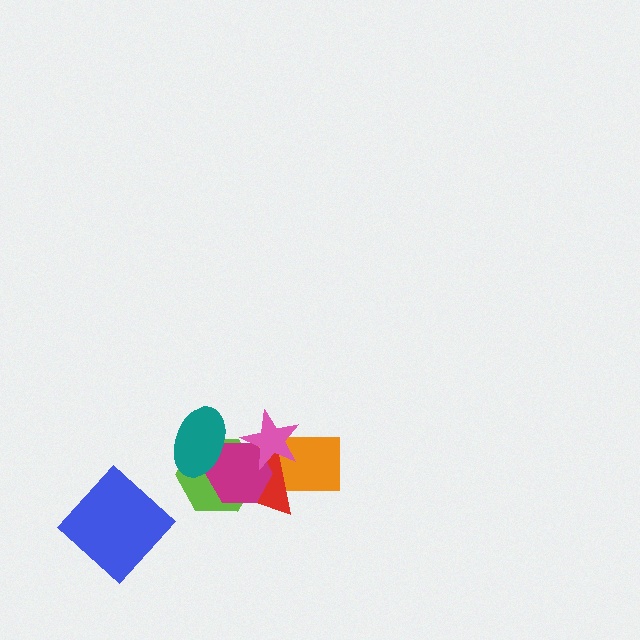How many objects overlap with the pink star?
4 objects overlap with the pink star.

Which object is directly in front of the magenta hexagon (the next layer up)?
The teal ellipse is directly in front of the magenta hexagon.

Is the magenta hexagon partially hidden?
Yes, it is partially covered by another shape.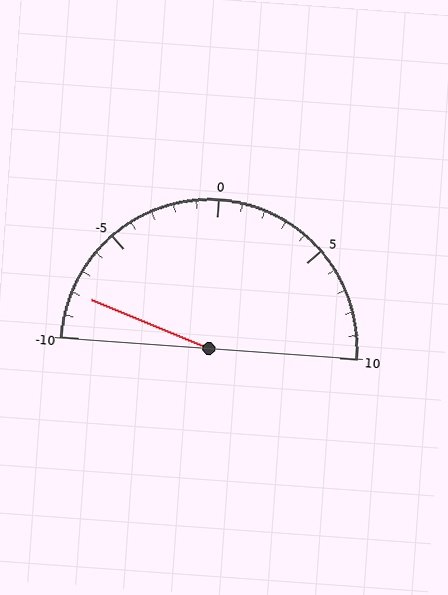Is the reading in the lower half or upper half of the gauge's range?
The reading is in the lower half of the range (-10 to 10).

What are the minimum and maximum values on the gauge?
The gauge ranges from -10 to 10.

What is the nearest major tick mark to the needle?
The nearest major tick mark is -10.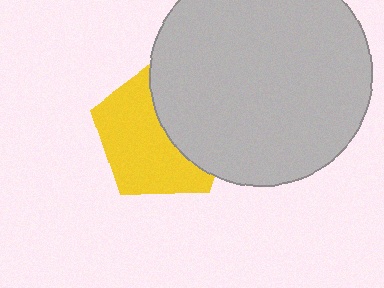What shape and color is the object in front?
The object in front is a light gray circle.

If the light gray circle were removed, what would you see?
You would see the complete yellow pentagon.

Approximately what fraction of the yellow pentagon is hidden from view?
Roughly 43% of the yellow pentagon is hidden behind the light gray circle.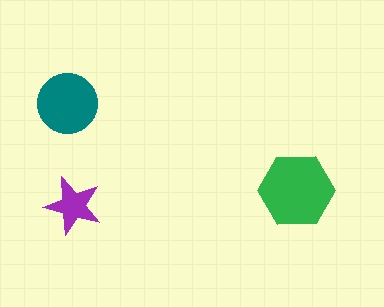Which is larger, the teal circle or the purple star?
The teal circle.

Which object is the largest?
The green hexagon.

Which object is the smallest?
The purple star.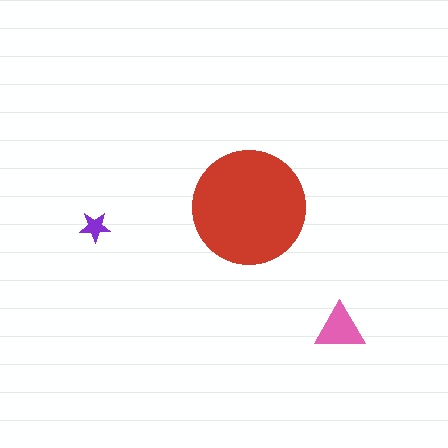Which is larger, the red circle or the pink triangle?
The red circle.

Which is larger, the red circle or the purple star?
The red circle.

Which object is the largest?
The red circle.